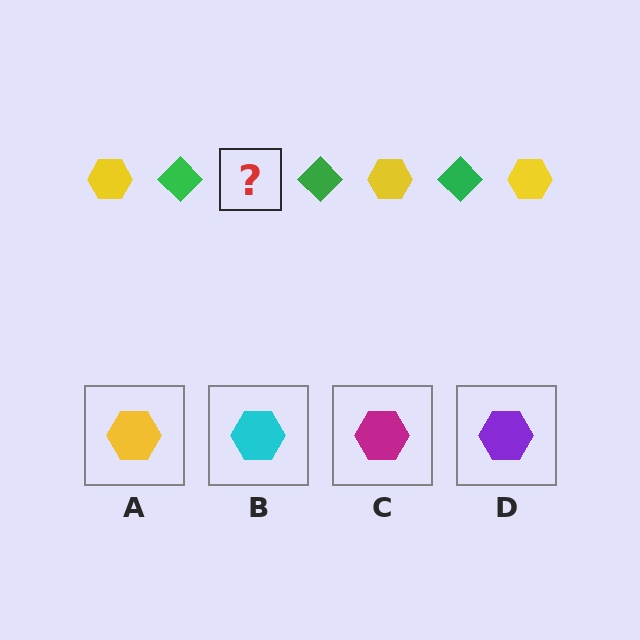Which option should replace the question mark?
Option A.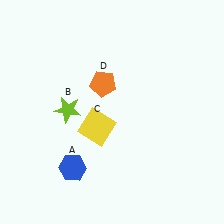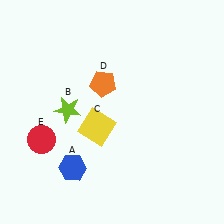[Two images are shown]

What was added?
A red circle (E) was added in Image 2.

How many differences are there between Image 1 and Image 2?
There is 1 difference between the two images.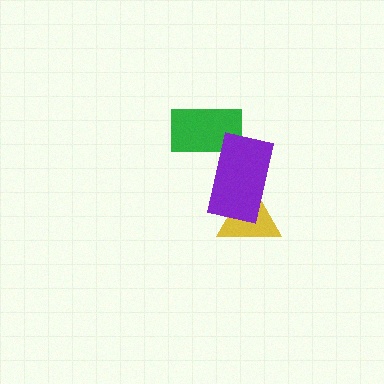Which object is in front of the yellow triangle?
The purple rectangle is in front of the yellow triangle.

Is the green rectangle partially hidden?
Yes, it is partially covered by another shape.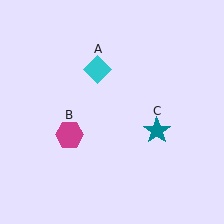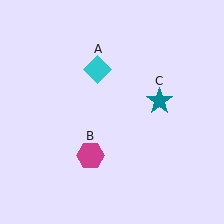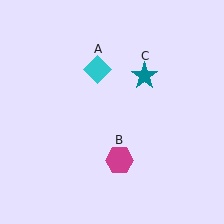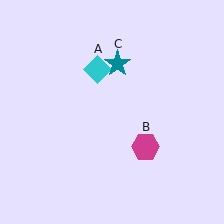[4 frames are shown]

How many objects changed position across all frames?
2 objects changed position: magenta hexagon (object B), teal star (object C).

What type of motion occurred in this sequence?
The magenta hexagon (object B), teal star (object C) rotated counterclockwise around the center of the scene.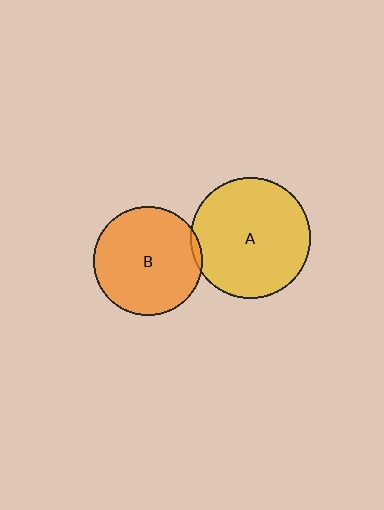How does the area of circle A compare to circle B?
Approximately 1.2 times.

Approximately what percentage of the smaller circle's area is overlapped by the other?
Approximately 5%.